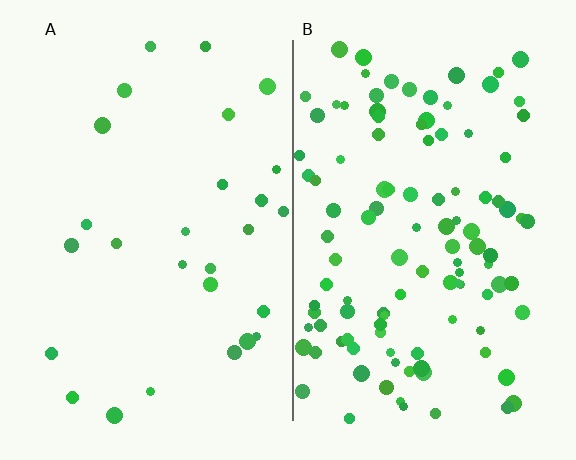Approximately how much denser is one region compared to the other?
Approximately 4.1× — region B over region A.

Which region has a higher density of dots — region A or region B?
B (the right).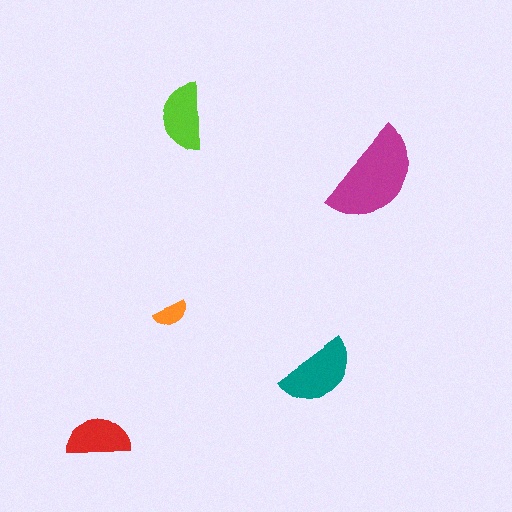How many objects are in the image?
There are 5 objects in the image.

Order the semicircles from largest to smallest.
the magenta one, the teal one, the lime one, the red one, the orange one.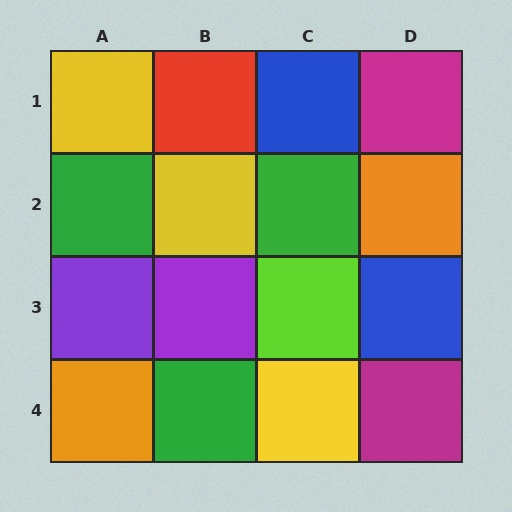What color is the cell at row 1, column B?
Red.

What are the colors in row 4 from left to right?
Orange, green, yellow, magenta.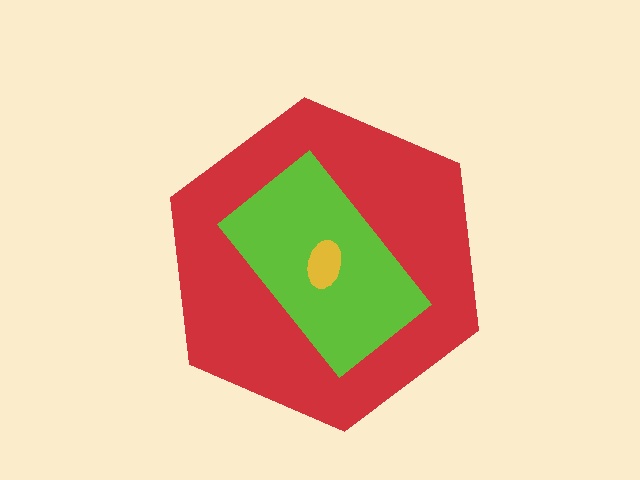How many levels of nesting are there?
3.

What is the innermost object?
The yellow ellipse.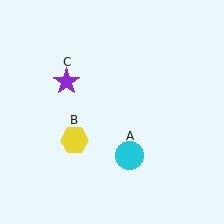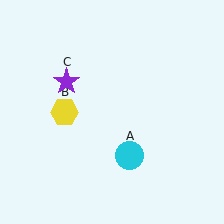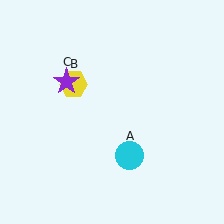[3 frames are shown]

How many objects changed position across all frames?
1 object changed position: yellow hexagon (object B).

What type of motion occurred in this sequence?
The yellow hexagon (object B) rotated clockwise around the center of the scene.